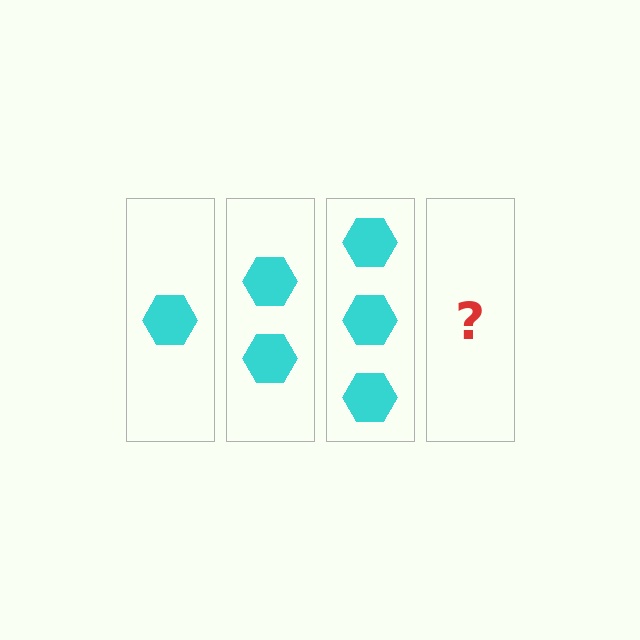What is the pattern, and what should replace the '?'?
The pattern is that each step adds one more hexagon. The '?' should be 4 hexagons.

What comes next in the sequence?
The next element should be 4 hexagons.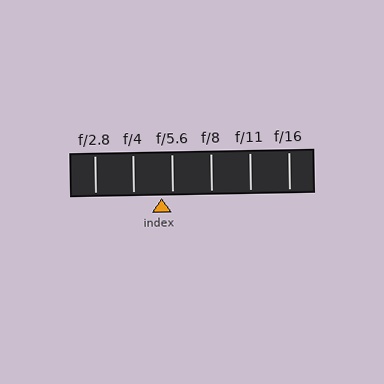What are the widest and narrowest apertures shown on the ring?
The widest aperture shown is f/2.8 and the narrowest is f/16.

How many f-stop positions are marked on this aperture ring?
There are 6 f-stop positions marked.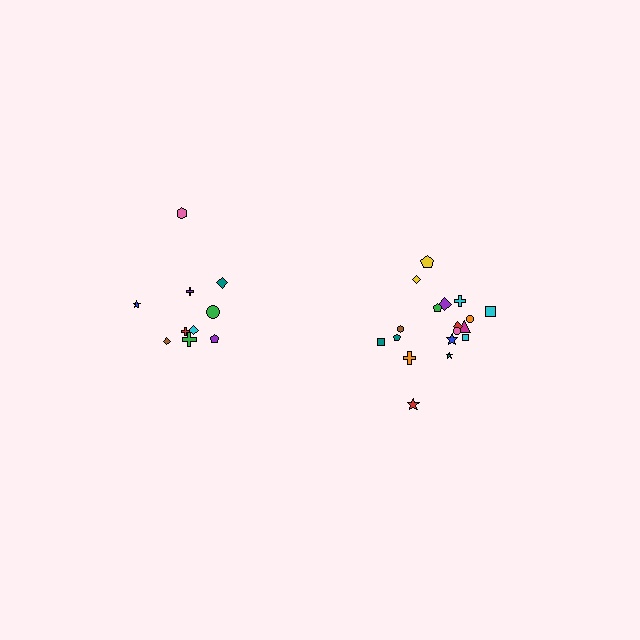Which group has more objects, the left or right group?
The right group.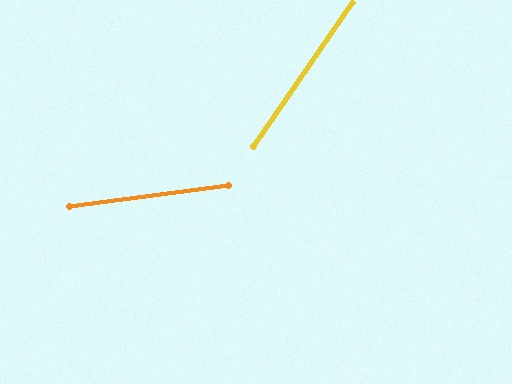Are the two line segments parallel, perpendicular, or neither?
Neither parallel nor perpendicular — they differ by about 48°.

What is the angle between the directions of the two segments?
Approximately 48 degrees.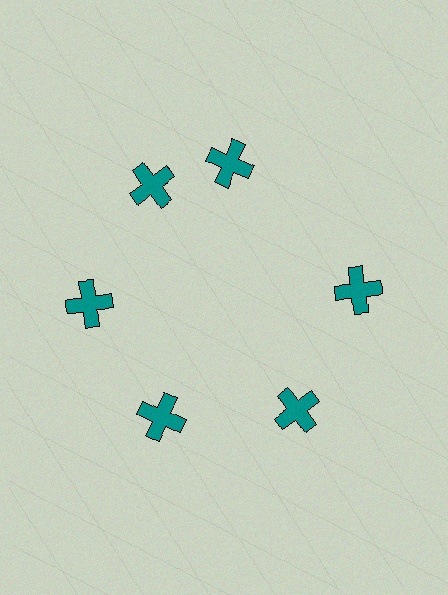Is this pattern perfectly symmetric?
No. The 6 teal crosses are arranged in a ring, but one element near the 1 o'clock position is rotated out of alignment along the ring, breaking the 6-fold rotational symmetry.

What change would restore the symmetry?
The symmetry would be restored by rotating it back into even spacing with its neighbors so that all 6 crosses sit at equal angles and equal distance from the center.